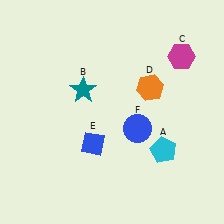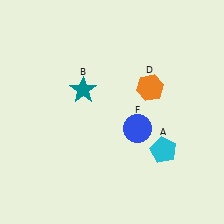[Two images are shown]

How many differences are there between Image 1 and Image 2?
There are 2 differences between the two images.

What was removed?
The magenta hexagon (C), the blue diamond (E) were removed in Image 2.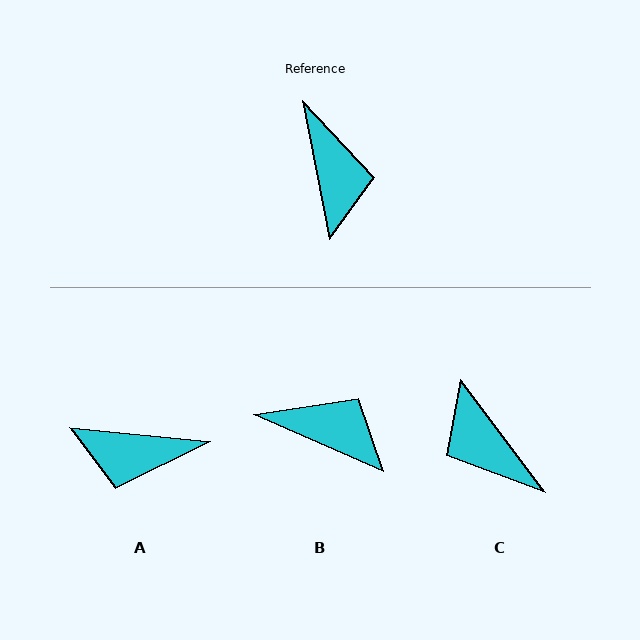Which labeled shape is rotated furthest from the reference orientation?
C, about 154 degrees away.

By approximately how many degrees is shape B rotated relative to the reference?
Approximately 55 degrees counter-clockwise.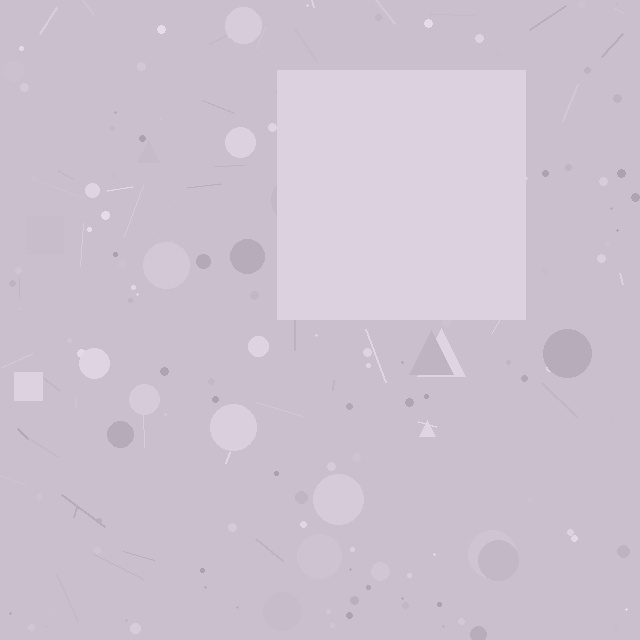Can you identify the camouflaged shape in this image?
The camouflaged shape is a square.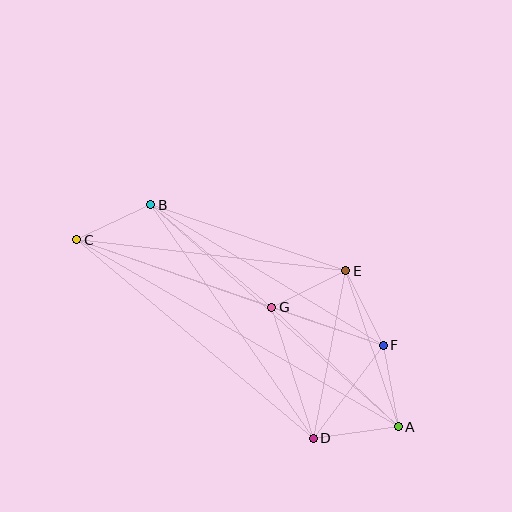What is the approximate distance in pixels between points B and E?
The distance between B and E is approximately 206 pixels.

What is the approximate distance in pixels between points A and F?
The distance between A and F is approximately 83 pixels.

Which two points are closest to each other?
Points B and C are closest to each other.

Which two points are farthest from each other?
Points A and C are farthest from each other.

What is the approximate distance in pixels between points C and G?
The distance between C and G is approximately 206 pixels.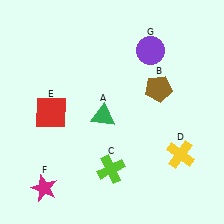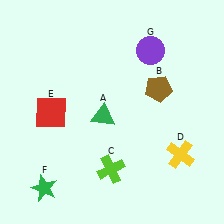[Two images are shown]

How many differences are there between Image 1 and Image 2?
There is 1 difference between the two images.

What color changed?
The star (F) changed from magenta in Image 1 to green in Image 2.